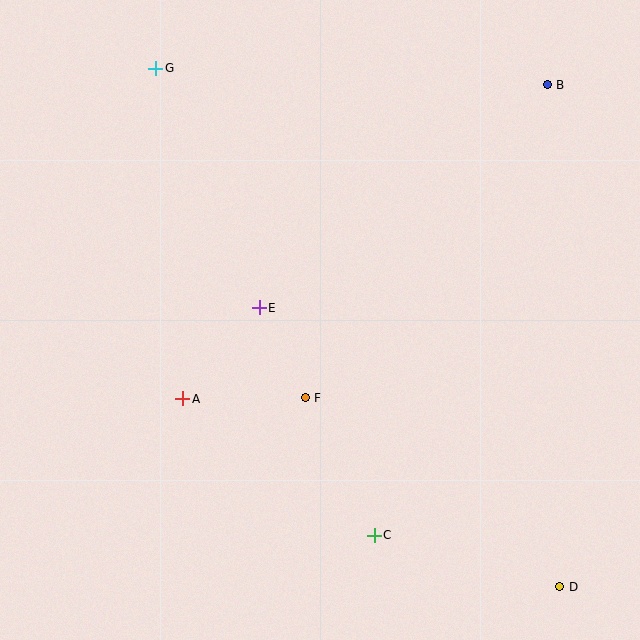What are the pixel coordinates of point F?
Point F is at (305, 398).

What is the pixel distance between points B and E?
The distance between B and E is 365 pixels.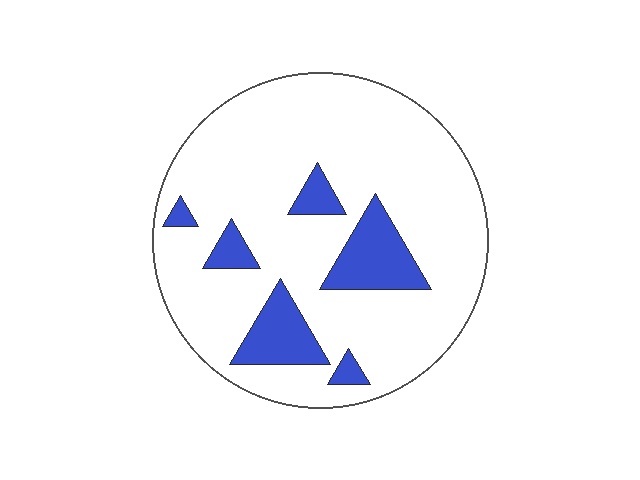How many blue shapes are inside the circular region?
6.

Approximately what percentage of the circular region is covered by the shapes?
Approximately 15%.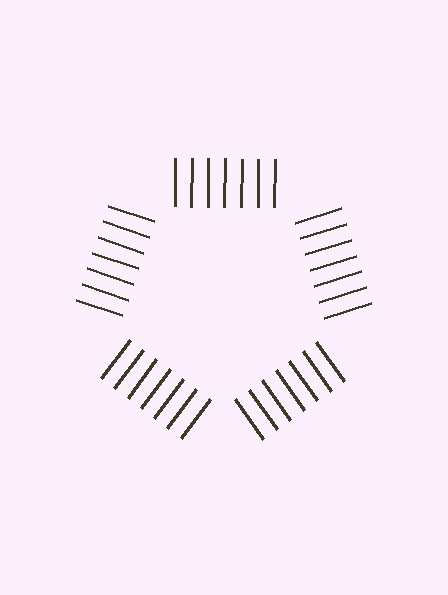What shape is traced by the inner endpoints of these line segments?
An illusory pentagon — the line segments terminate on its edges but no continuous stroke is drawn.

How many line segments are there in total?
35 — 7 along each of the 5 edges.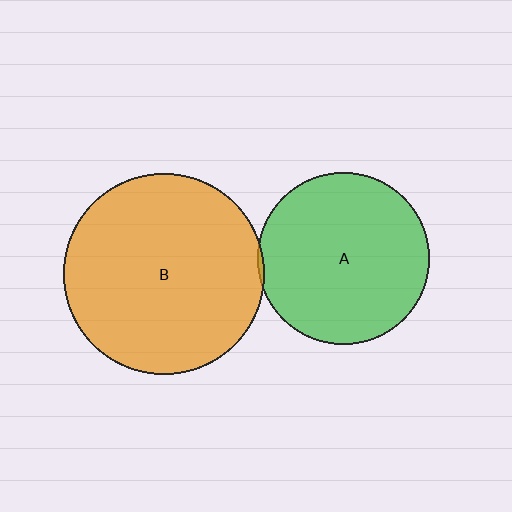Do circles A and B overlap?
Yes.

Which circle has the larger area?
Circle B (orange).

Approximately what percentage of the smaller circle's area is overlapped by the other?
Approximately 5%.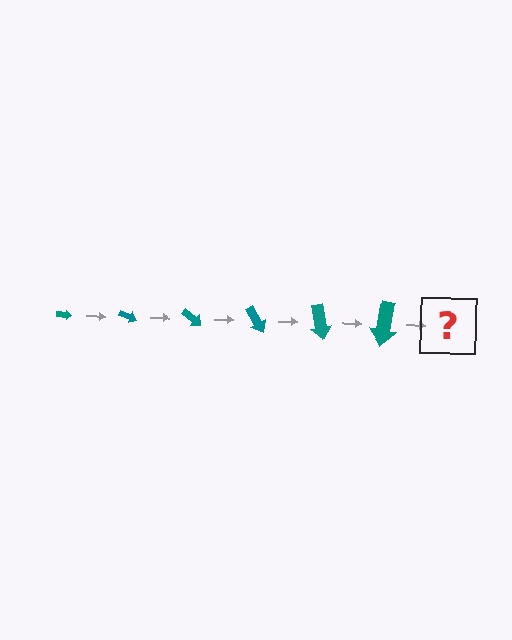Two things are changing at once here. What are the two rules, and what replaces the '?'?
The two rules are that the arrow grows larger each step and it rotates 20 degrees each step. The '?' should be an arrow, larger than the previous one and rotated 120 degrees from the start.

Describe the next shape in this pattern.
It should be an arrow, larger than the previous one and rotated 120 degrees from the start.